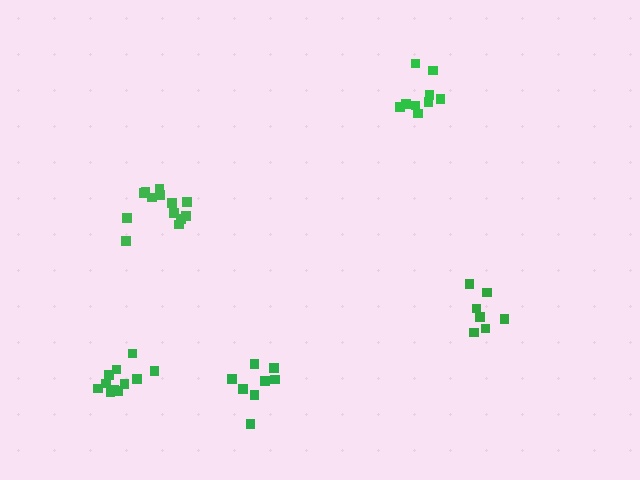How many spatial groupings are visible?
There are 5 spatial groupings.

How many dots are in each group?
Group 1: 8 dots, Group 2: 9 dots, Group 3: 13 dots, Group 4: 7 dots, Group 5: 11 dots (48 total).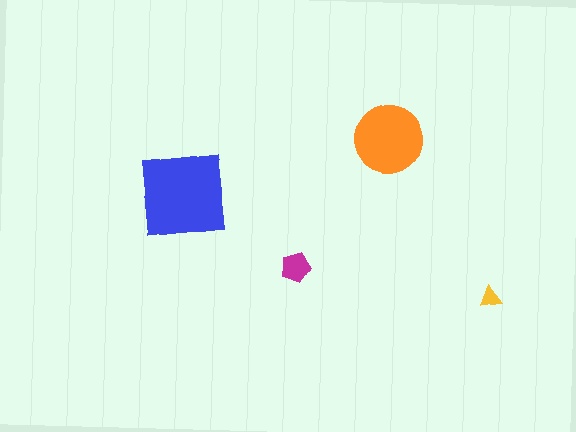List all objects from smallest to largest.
The yellow triangle, the magenta pentagon, the orange circle, the blue square.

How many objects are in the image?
There are 4 objects in the image.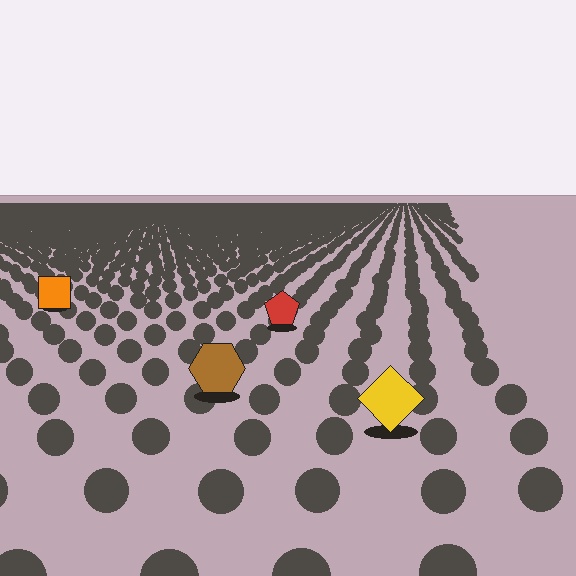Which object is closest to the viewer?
The yellow diamond is closest. The texture marks near it are larger and more spread out.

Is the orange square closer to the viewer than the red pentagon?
No. The red pentagon is closer — you can tell from the texture gradient: the ground texture is coarser near it.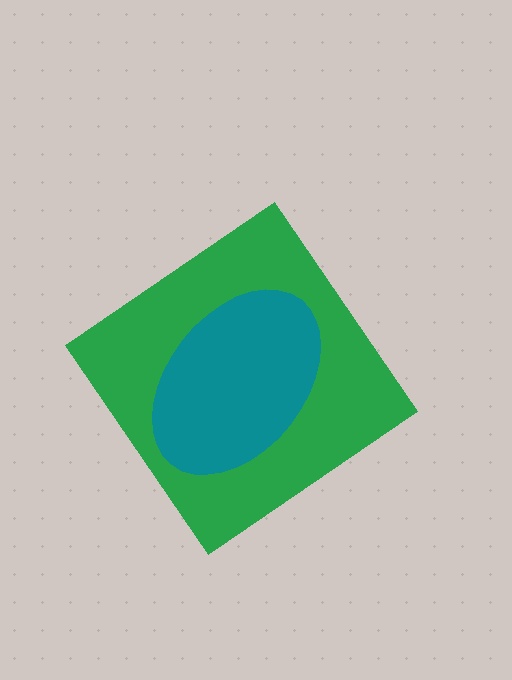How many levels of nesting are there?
2.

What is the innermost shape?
The teal ellipse.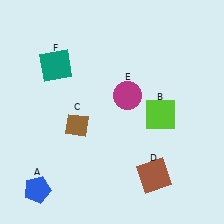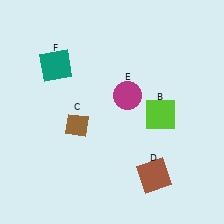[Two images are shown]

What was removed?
The blue pentagon (A) was removed in Image 2.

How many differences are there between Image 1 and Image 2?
There is 1 difference between the two images.